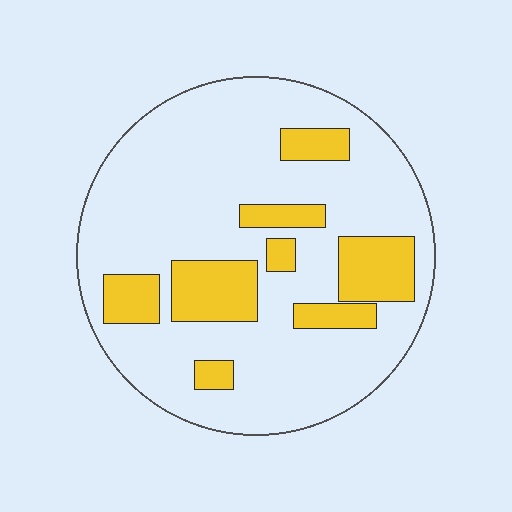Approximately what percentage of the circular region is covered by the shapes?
Approximately 20%.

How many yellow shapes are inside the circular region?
8.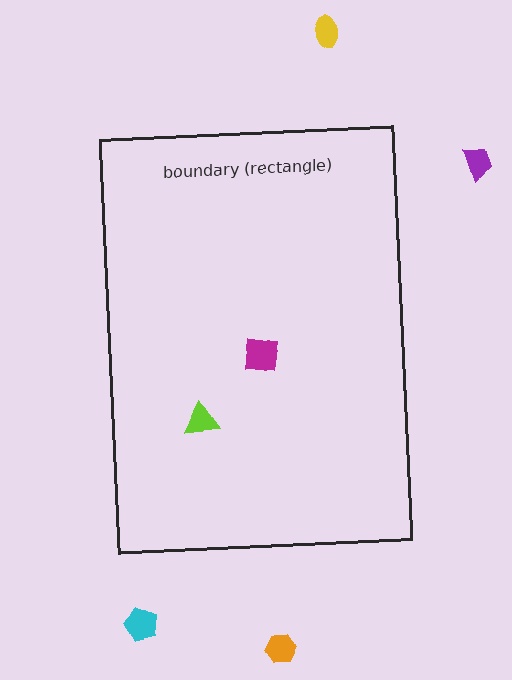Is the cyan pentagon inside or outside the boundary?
Outside.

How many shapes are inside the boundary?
2 inside, 4 outside.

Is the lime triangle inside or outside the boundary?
Inside.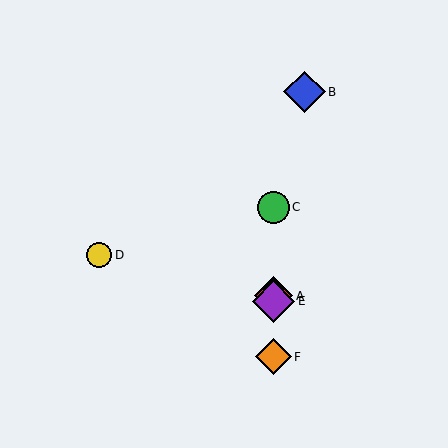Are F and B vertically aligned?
No, F is at x≈274 and B is at x≈304.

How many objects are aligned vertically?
4 objects (A, C, E, F) are aligned vertically.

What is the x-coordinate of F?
Object F is at x≈274.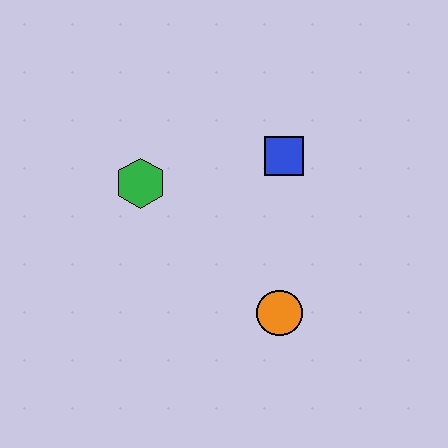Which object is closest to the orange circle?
The blue square is closest to the orange circle.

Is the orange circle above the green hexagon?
No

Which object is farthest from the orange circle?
The green hexagon is farthest from the orange circle.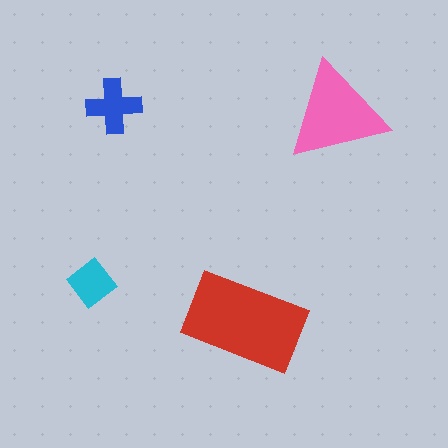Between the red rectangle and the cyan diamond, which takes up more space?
The red rectangle.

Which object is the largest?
The red rectangle.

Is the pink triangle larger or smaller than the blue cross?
Larger.